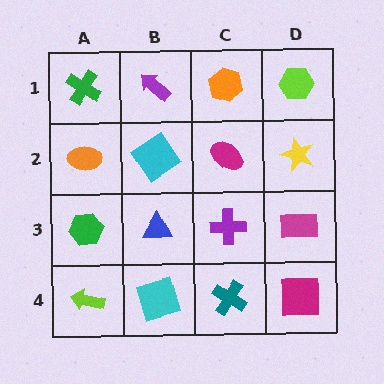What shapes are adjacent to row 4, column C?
A purple cross (row 3, column C), a cyan square (row 4, column B), a magenta square (row 4, column D).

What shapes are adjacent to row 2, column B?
A purple arrow (row 1, column B), a blue triangle (row 3, column B), an orange ellipse (row 2, column A), a magenta ellipse (row 2, column C).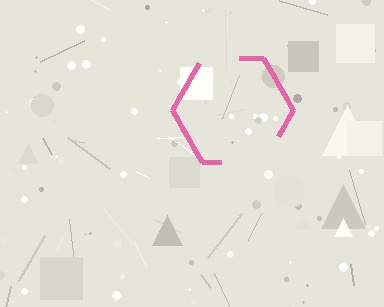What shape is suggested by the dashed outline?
The dashed outline suggests a hexagon.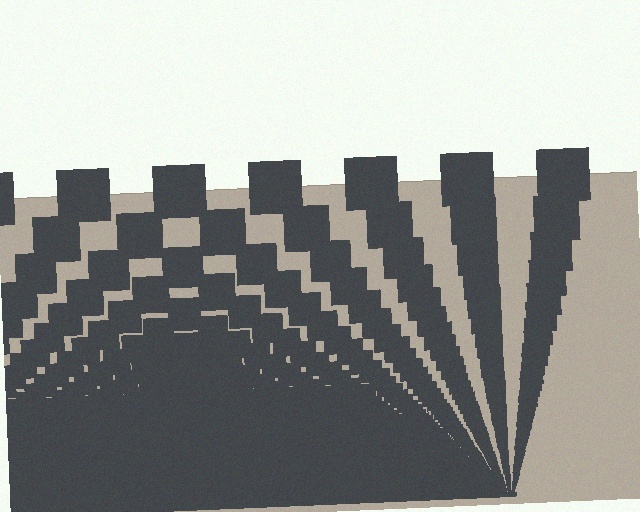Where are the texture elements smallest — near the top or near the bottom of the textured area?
Near the bottom.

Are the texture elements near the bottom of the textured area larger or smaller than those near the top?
Smaller. The gradient is inverted — elements near the bottom are smaller and denser.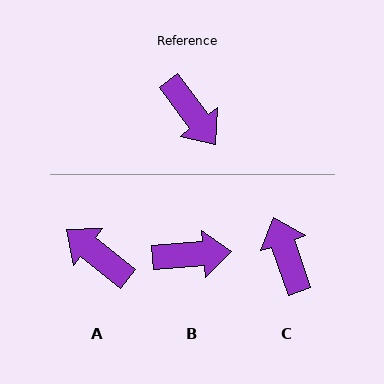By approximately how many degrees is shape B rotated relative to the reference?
Approximately 58 degrees counter-clockwise.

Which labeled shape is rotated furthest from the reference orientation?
A, about 165 degrees away.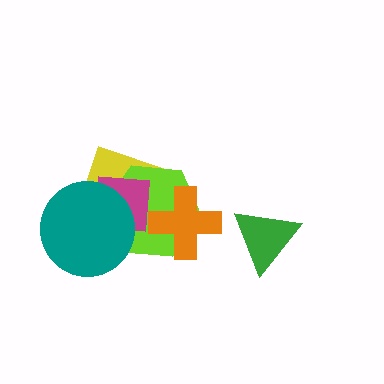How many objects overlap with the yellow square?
4 objects overlap with the yellow square.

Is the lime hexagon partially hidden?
Yes, it is partially covered by another shape.